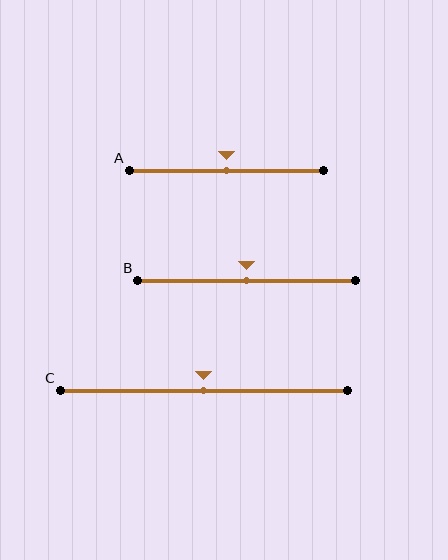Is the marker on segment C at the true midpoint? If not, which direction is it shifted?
Yes, the marker on segment C is at the true midpoint.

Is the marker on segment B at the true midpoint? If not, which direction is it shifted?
Yes, the marker on segment B is at the true midpoint.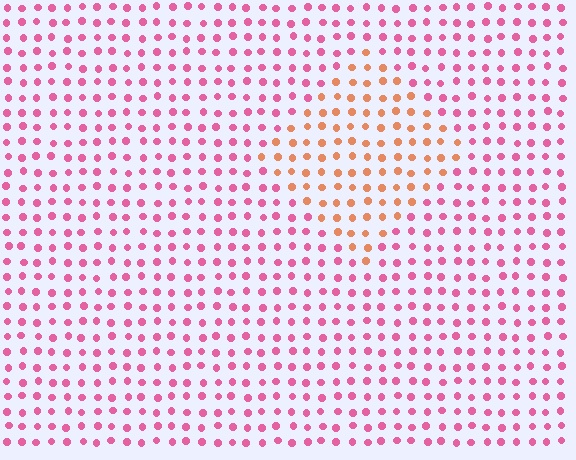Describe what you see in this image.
The image is filled with small pink elements in a uniform arrangement. A diamond-shaped region is visible where the elements are tinted to a slightly different hue, forming a subtle color boundary.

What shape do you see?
I see a diamond.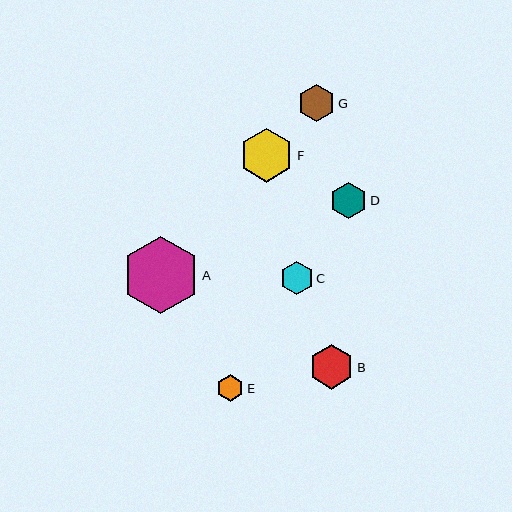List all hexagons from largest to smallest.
From largest to smallest: A, F, B, G, D, C, E.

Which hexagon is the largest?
Hexagon A is the largest with a size of approximately 77 pixels.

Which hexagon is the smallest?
Hexagon E is the smallest with a size of approximately 27 pixels.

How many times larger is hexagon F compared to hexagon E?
Hexagon F is approximately 2.0 times the size of hexagon E.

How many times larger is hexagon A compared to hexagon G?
Hexagon A is approximately 2.1 times the size of hexagon G.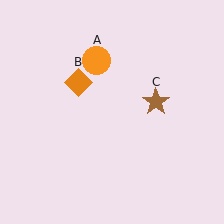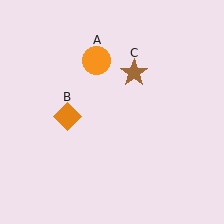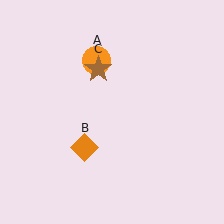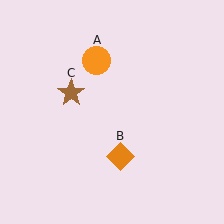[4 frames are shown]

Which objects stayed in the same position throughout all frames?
Orange circle (object A) remained stationary.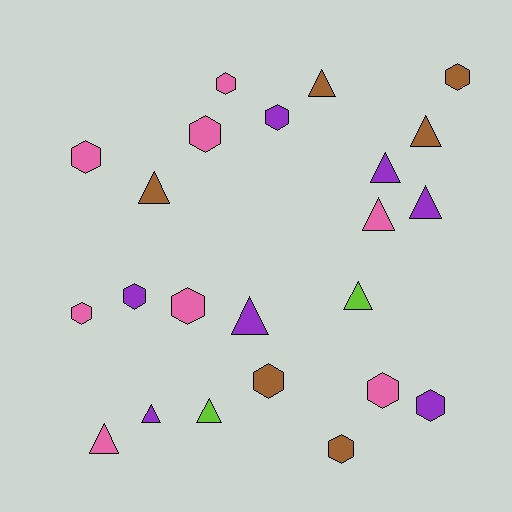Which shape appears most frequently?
Hexagon, with 12 objects.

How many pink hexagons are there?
There are 6 pink hexagons.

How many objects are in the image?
There are 23 objects.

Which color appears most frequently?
Pink, with 8 objects.